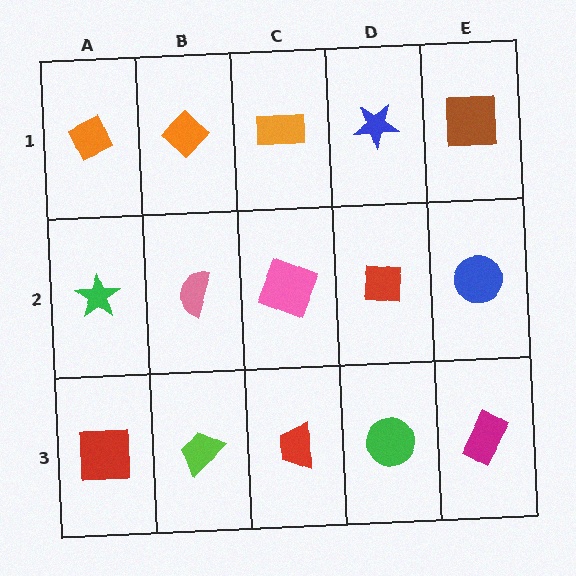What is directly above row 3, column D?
A red square.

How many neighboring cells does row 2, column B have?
4.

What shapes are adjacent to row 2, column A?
An orange diamond (row 1, column A), a red square (row 3, column A), a pink semicircle (row 2, column B).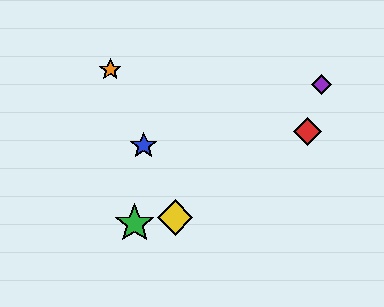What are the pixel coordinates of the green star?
The green star is at (135, 224).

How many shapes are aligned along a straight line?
3 shapes (the blue star, the yellow diamond, the orange star) are aligned along a straight line.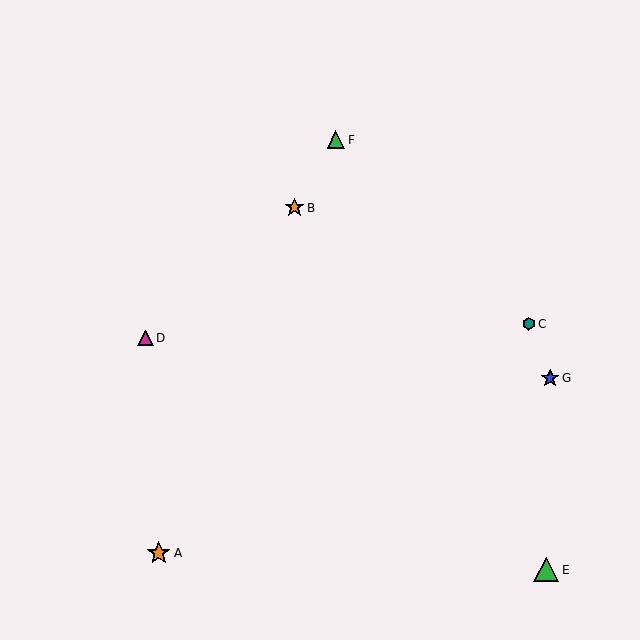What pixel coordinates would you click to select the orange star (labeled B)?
Click at (294, 208) to select the orange star B.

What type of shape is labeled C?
Shape C is a teal hexagon.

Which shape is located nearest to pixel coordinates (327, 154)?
The green triangle (labeled F) at (336, 140) is nearest to that location.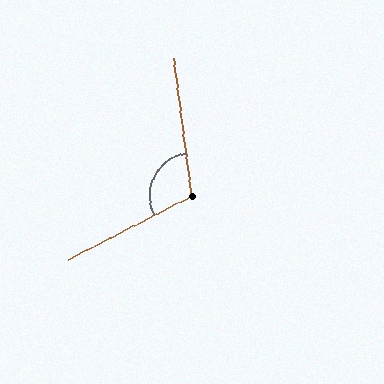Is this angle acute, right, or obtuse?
It is obtuse.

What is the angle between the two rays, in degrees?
Approximately 110 degrees.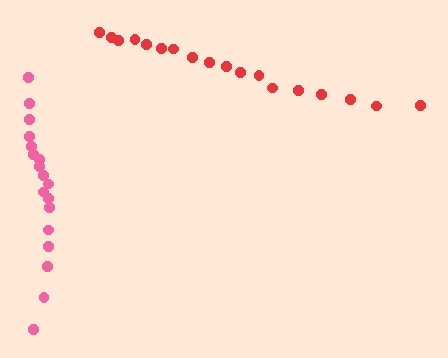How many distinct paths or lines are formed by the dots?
There are 2 distinct paths.